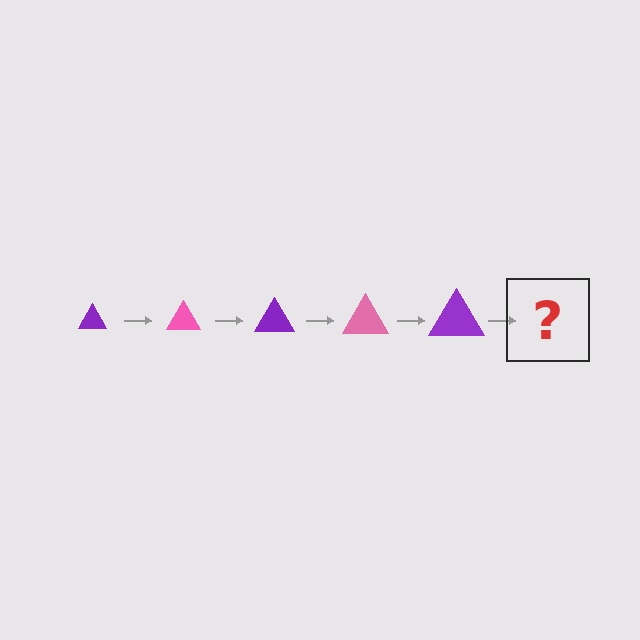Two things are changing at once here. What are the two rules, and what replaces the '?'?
The two rules are that the triangle grows larger each step and the color cycles through purple and pink. The '?' should be a pink triangle, larger than the previous one.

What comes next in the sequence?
The next element should be a pink triangle, larger than the previous one.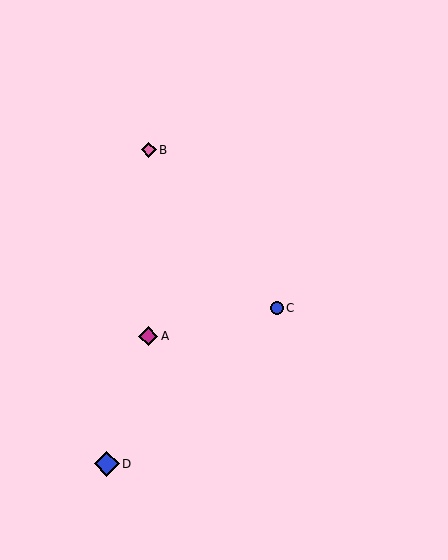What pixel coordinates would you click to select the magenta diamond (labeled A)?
Click at (148, 336) to select the magenta diamond A.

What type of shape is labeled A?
Shape A is a magenta diamond.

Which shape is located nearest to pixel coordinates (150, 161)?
The pink diamond (labeled B) at (149, 150) is nearest to that location.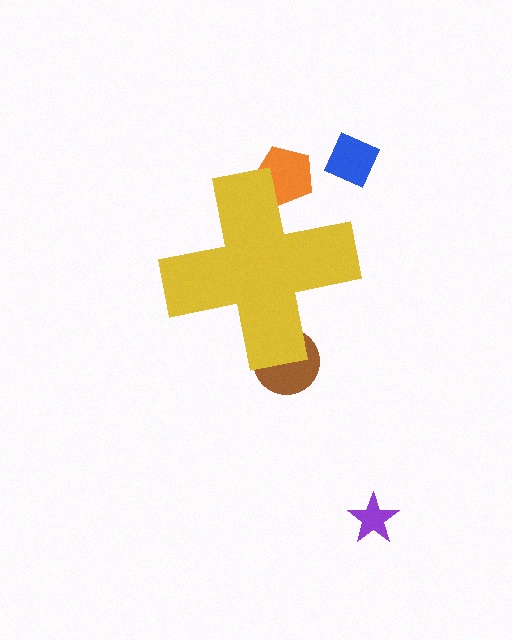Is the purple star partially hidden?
No, the purple star is fully visible.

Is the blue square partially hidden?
No, the blue square is fully visible.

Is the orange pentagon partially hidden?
Yes, the orange pentagon is partially hidden behind the yellow cross.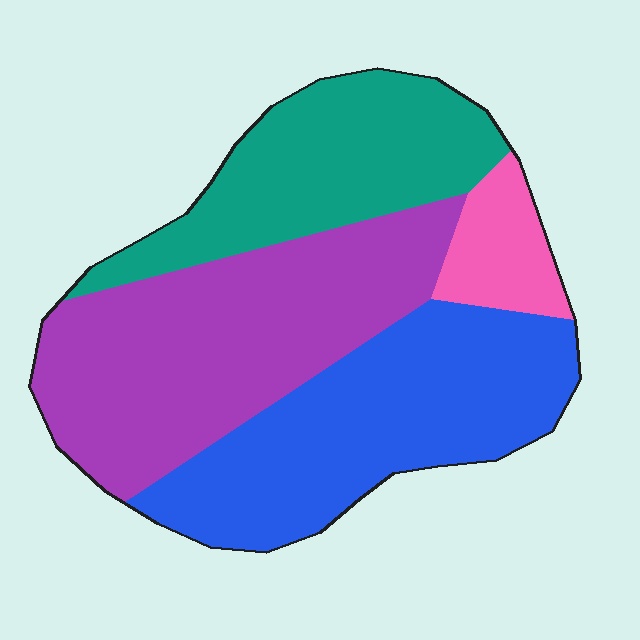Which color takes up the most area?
Purple, at roughly 35%.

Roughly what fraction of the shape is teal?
Teal takes up between a sixth and a third of the shape.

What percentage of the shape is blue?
Blue takes up about one third (1/3) of the shape.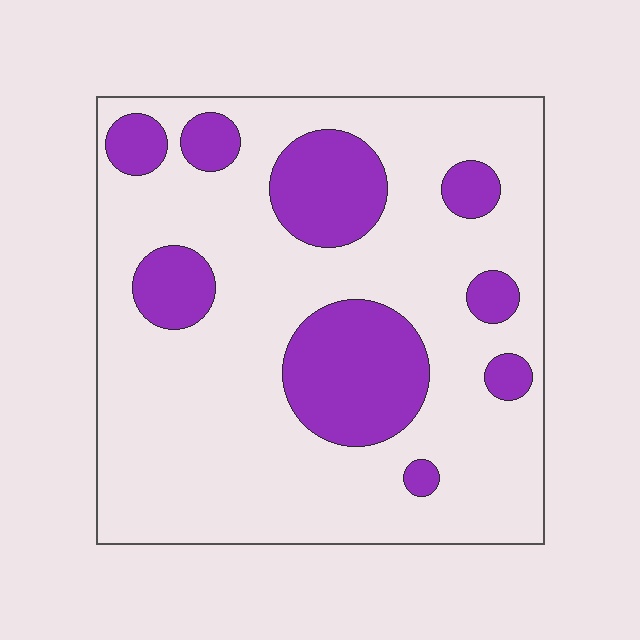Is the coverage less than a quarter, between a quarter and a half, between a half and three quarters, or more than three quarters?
Less than a quarter.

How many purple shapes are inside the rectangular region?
9.